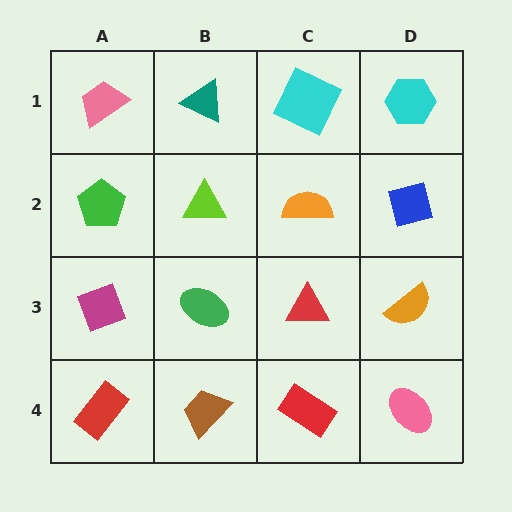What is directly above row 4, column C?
A red triangle.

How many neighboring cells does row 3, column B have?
4.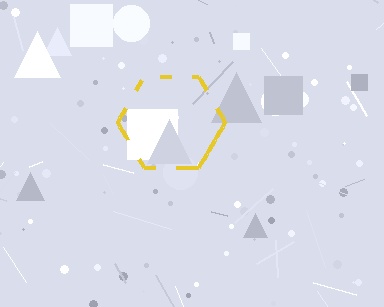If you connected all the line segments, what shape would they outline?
They would outline a hexagon.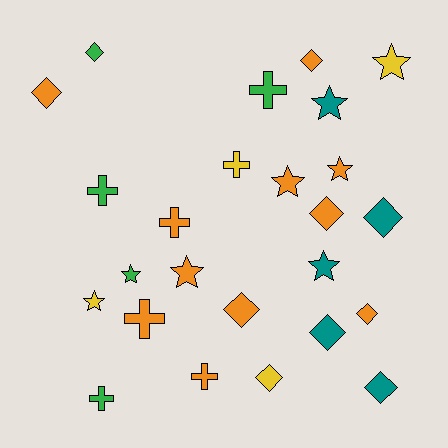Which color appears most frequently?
Orange, with 11 objects.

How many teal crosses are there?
There are no teal crosses.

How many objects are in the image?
There are 25 objects.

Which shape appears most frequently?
Diamond, with 10 objects.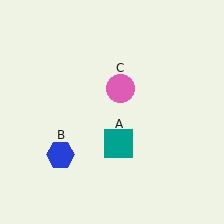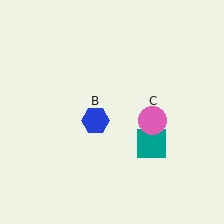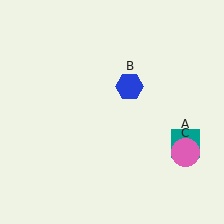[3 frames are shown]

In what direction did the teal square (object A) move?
The teal square (object A) moved right.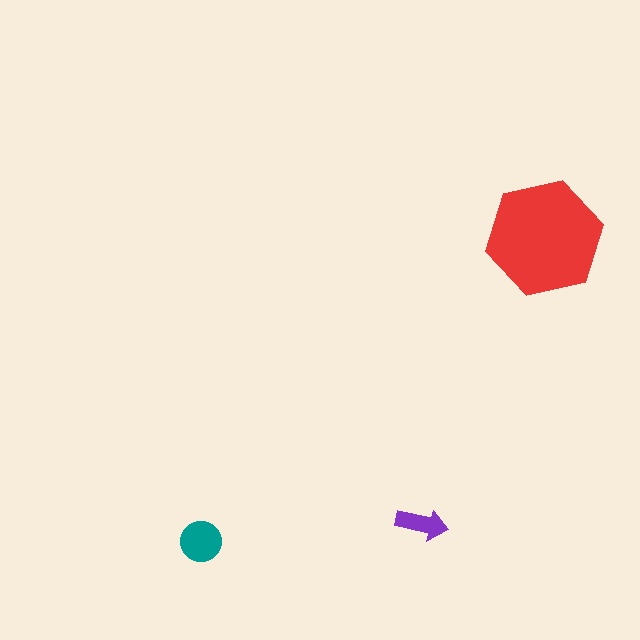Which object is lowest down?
The teal circle is bottommost.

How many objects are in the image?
There are 3 objects in the image.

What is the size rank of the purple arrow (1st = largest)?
3rd.